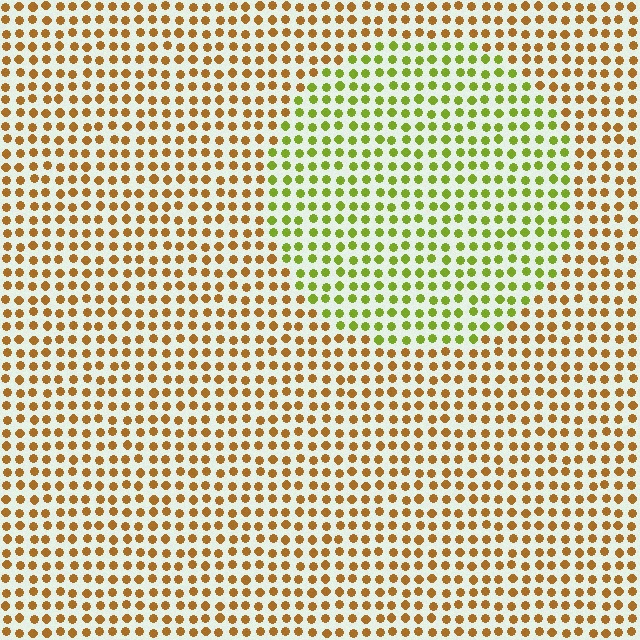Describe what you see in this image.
The image is filled with small brown elements in a uniform arrangement. A circle-shaped region is visible where the elements are tinted to a slightly different hue, forming a subtle color boundary.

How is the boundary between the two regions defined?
The boundary is defined purely by a slight shift in hue (about 49 degrees). Spacing, size, and orientation are identical on both sides.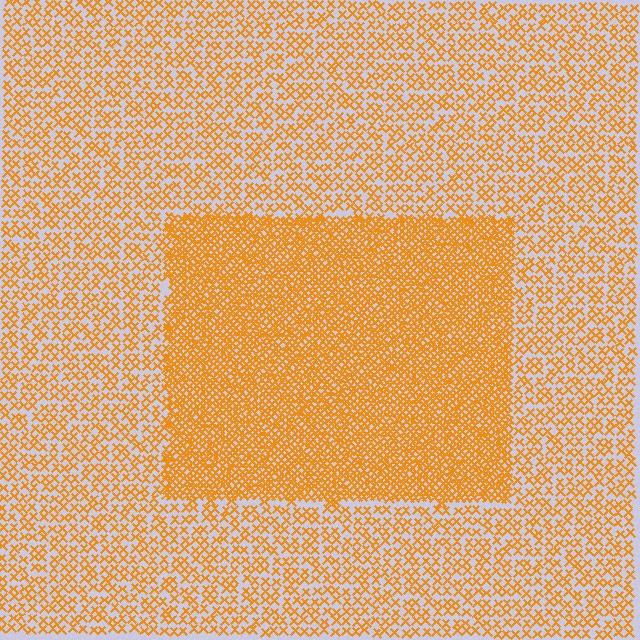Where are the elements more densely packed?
The elements are more densely packed inside the rectangle boundary.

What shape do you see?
I see a rectangle.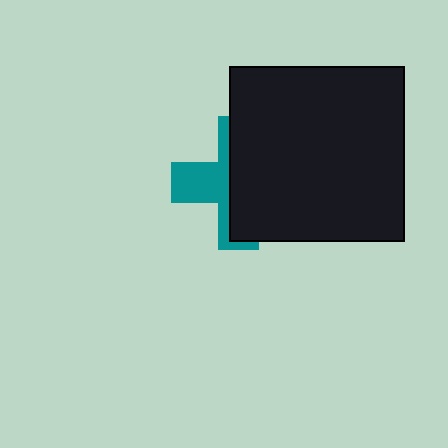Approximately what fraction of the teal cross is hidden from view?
Roughly 60% of the teal cross is hidden behind the black square.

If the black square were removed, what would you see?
You would see the complete teal cross.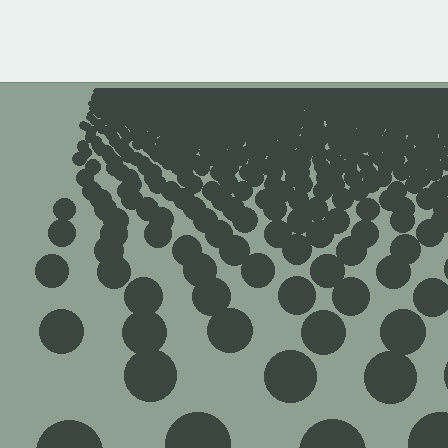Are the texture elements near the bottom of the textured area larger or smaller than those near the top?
Larger. Near the bottom, elements are closer to the viewer and appear at a bigger on-screen size.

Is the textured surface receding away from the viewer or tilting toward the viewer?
The surface is receding away from the viewer. Texture elements get smaller and denser toward the top.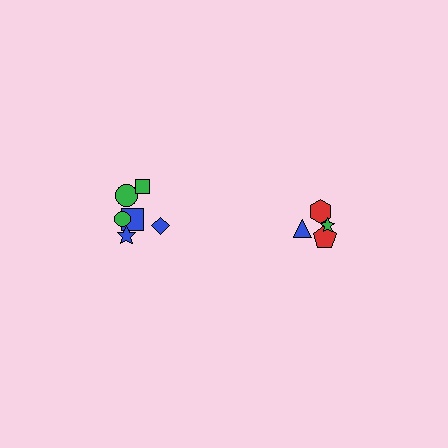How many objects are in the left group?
There are 6 objects.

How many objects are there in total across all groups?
There are 10 objects.